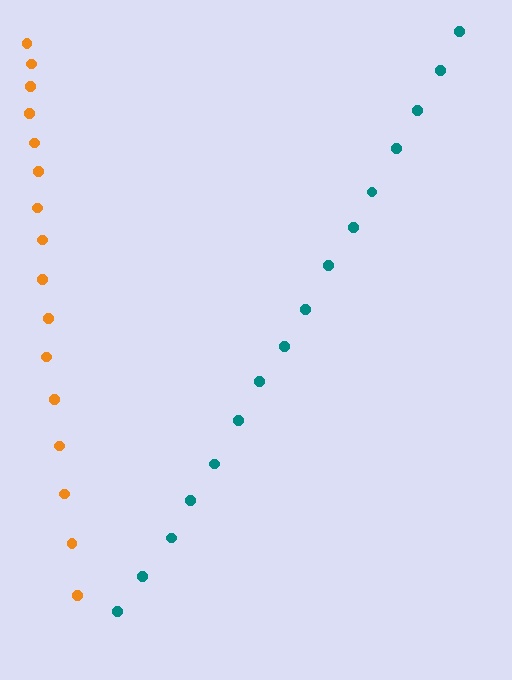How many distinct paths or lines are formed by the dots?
There are 2 distinct paths.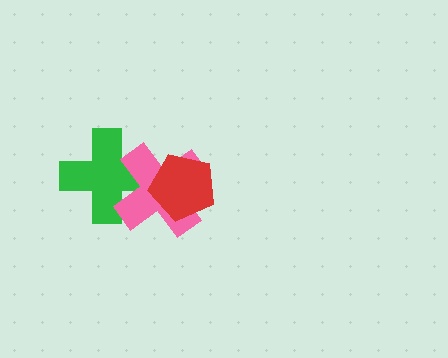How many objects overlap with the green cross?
1 object overlaps with the green cross.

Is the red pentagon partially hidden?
No, no other shape covers it.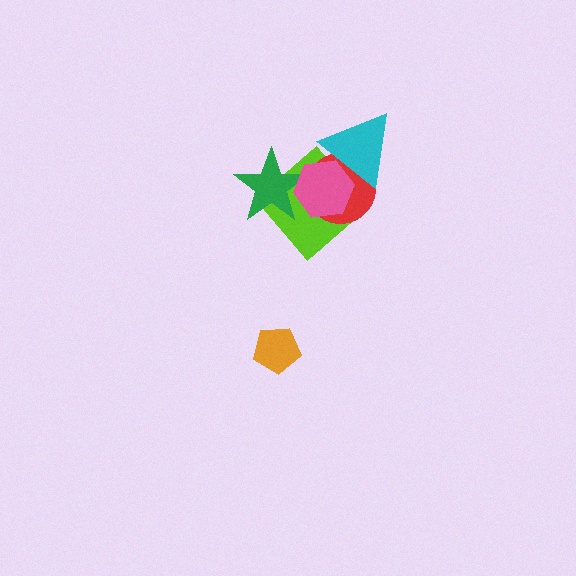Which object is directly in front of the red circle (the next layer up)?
The pink hexagon is directly in front of the red circle.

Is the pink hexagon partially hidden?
Yes, it is partially covered by another shape.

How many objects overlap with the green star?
2 objects overlap with the green star.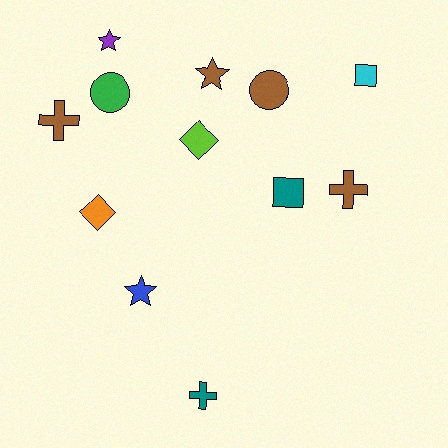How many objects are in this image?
There are 12 objects.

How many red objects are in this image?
There are no red objects.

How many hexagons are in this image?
There are no hexagons.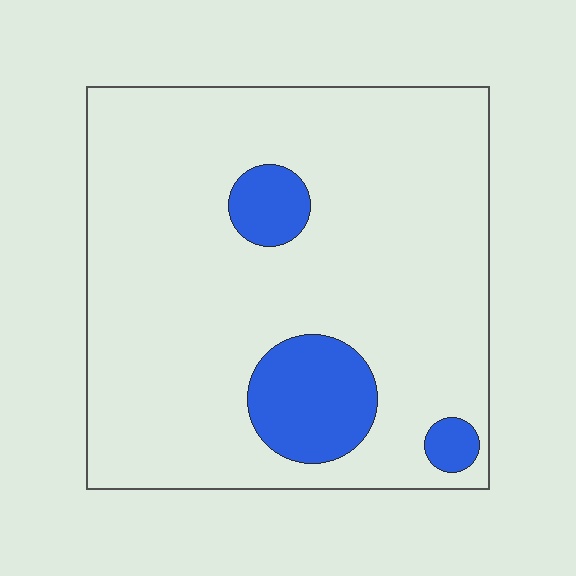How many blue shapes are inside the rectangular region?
3.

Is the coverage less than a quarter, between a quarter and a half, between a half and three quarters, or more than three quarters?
Less than a quarter.